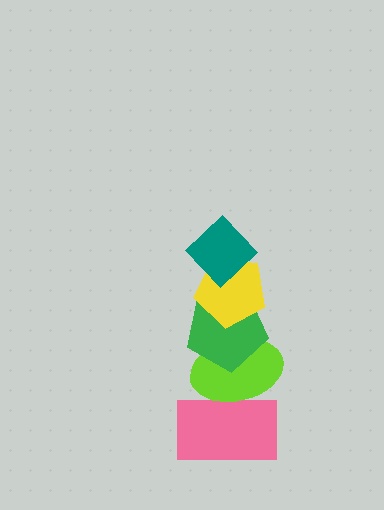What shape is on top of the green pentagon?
The yellow pentagon is on top of the green pentagon.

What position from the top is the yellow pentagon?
The yellow pentagon is 2nd from the top.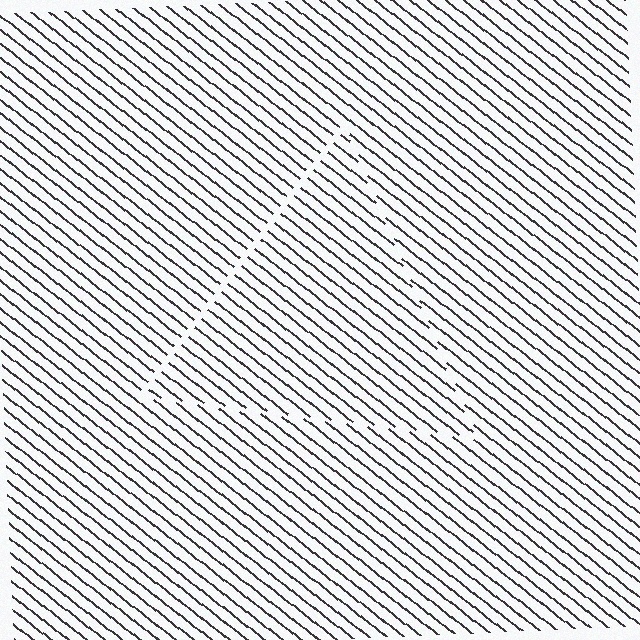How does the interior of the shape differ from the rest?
The interior of the shape contains the same grating, shifted by half a period — the contour is defined by the phase discontinuity where line-ends from the inner and outer gratings abut.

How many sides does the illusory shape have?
3 sides — the line-ends trace a triangle.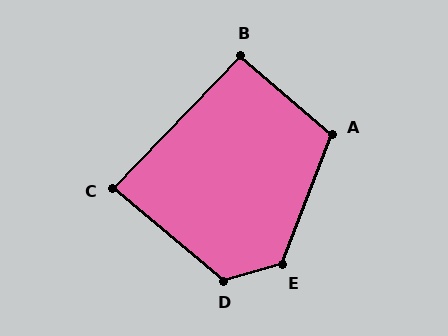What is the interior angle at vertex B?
Approximately 93 degrees (approximately right).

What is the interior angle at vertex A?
Approximately 110 degrees (obtuse).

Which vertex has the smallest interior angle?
C, at approximately 86 degrees.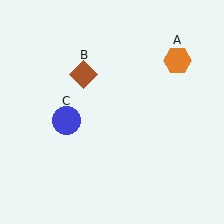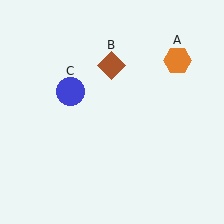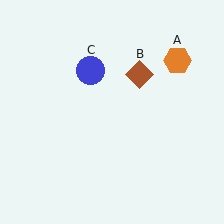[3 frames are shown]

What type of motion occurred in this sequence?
The brown diamond (object B), blue circle (object C) rotated clockwise around the center of the scene.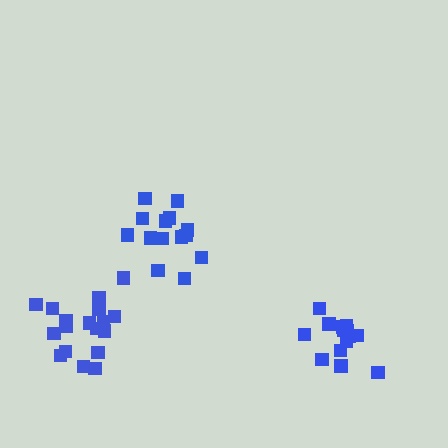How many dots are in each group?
Group 1: 16 dots, Group 2: 14 dots, Group 3: 18 dots (48 total).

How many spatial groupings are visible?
There are 3 spatial groupings.